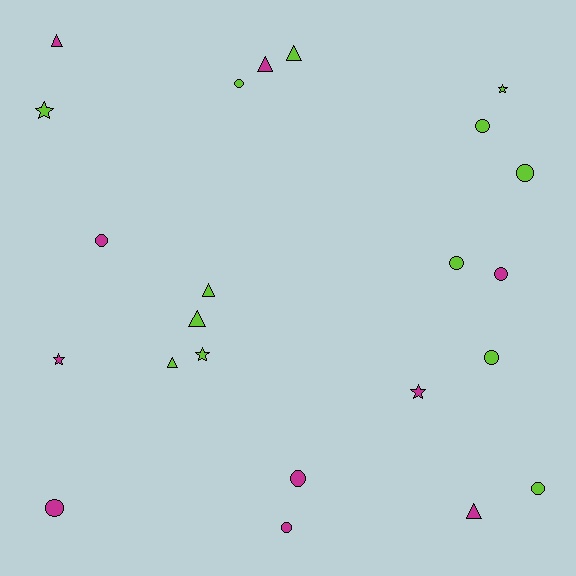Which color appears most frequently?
Lime, with 13 objects.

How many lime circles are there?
There are 6 lime circles.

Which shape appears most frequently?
Circle, with 11 objects.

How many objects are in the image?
There are 23 objects.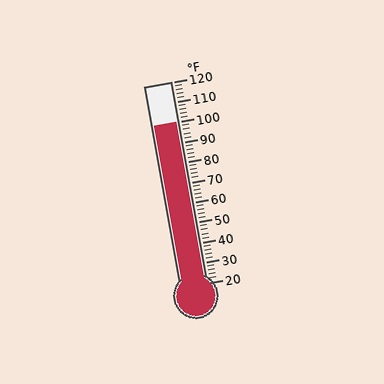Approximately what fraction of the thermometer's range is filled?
The thermometer is filled to approximately 80% of its range.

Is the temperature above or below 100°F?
The temperature is at 100°F.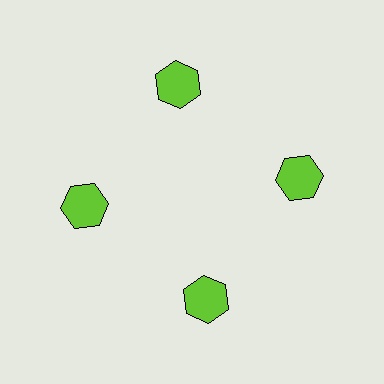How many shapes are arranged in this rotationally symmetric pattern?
There are 4 shapes, arranged in 4 groups of 1.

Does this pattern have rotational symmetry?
Yes, this pattern has 4-fold rotational symmetry. It looks the same after rotating 90 degrees around the center.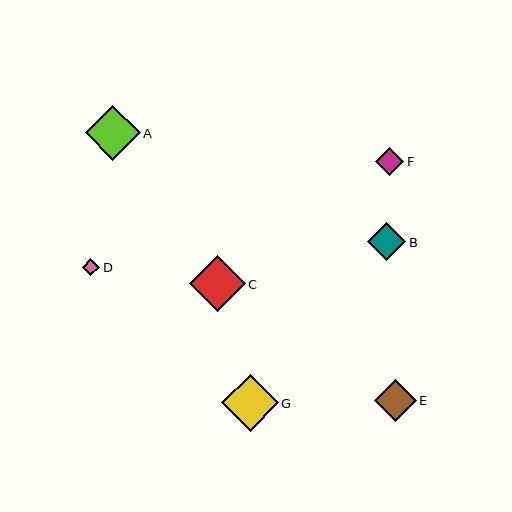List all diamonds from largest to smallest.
From largest to smallest: G, C, A, E, B, F, D.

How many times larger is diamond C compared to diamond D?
Diamond C is approximately 3.2 times the size of diamond D.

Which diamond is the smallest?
Diamond D is the smallest with a size of approximately 17 pixels.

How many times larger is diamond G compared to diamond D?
Diamond G is approximately 3.3 times the size of diamond D.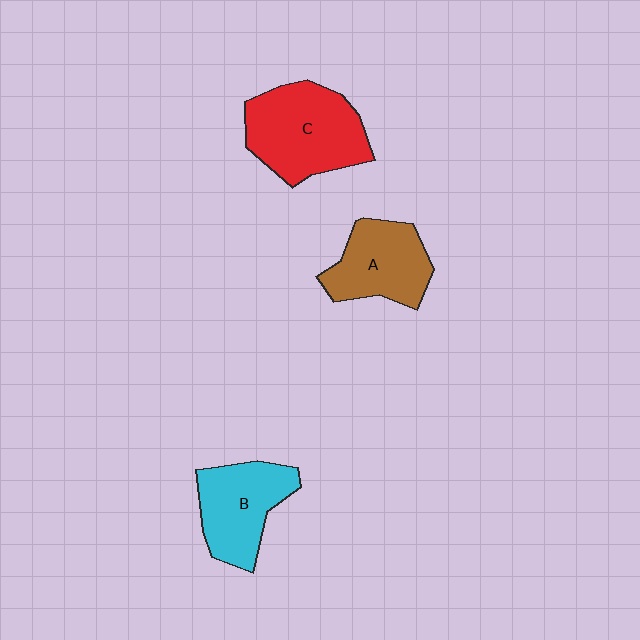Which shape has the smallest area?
Shape A (brown).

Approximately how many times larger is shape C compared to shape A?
Approximately 1.3 times.